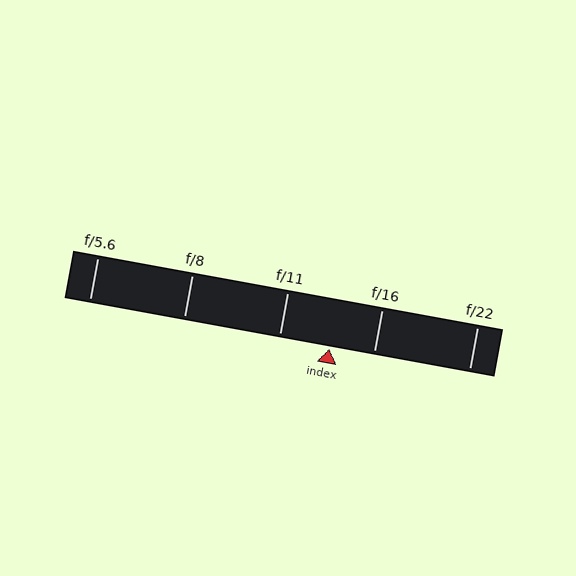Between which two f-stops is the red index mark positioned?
The index mark is between f/11 and f/16.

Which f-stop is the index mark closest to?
The index mark is closest to f/16.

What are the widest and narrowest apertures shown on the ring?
The widest aperture shown is f/5.6 and the narrowest is f/22.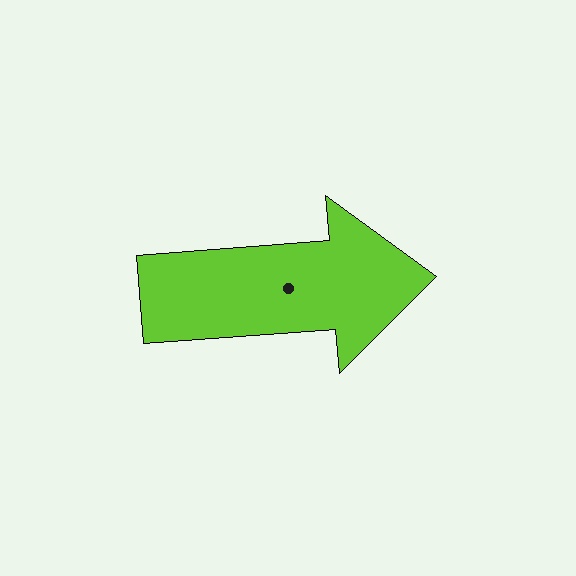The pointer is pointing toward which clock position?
Roughly 3 o'clock.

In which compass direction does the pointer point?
East.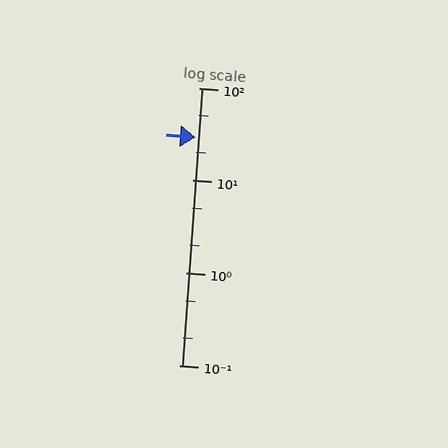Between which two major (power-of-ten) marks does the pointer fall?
The pointer is between 10 and 100.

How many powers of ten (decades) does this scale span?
The scale spans 3 decades, from 0.1 to 100.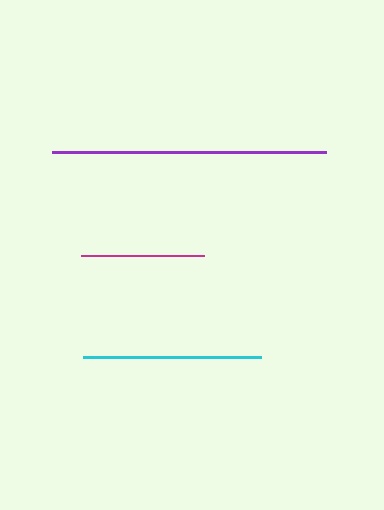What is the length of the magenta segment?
The magenta segment is approximately 123 pixels long.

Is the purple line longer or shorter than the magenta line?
The purple line is longer than the magenta line.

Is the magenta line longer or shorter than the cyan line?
The cyan line is longer than the magenta line.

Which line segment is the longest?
The purple line is the longest at approximately 275 pixels.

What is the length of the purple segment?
The purple segment is approximately 275 pixels long.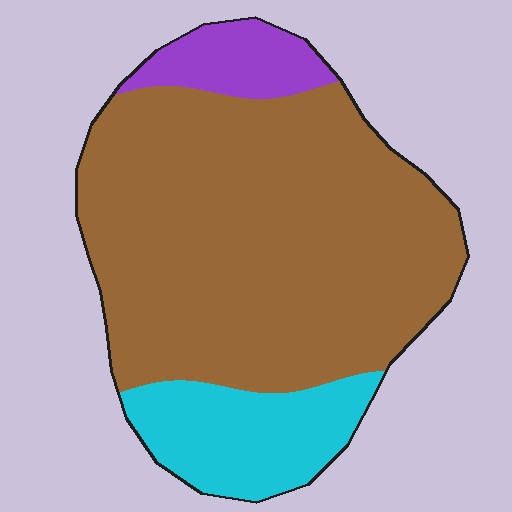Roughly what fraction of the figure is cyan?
Cyan covers roughly 15% of the figure.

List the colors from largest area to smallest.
From largest to smallest: brown, cyan, purple.